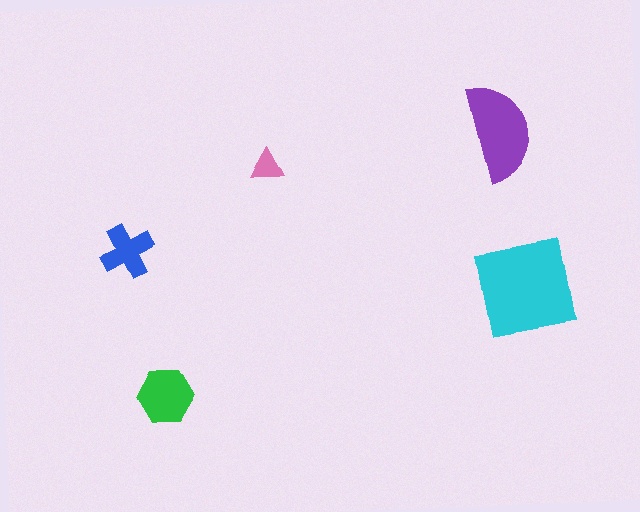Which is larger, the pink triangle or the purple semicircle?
The purple semicircle.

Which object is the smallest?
The pink triangle.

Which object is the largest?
The cyan square.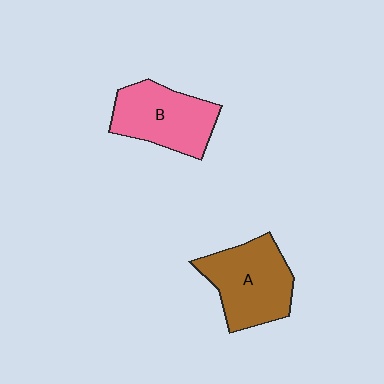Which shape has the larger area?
Shape A (brown).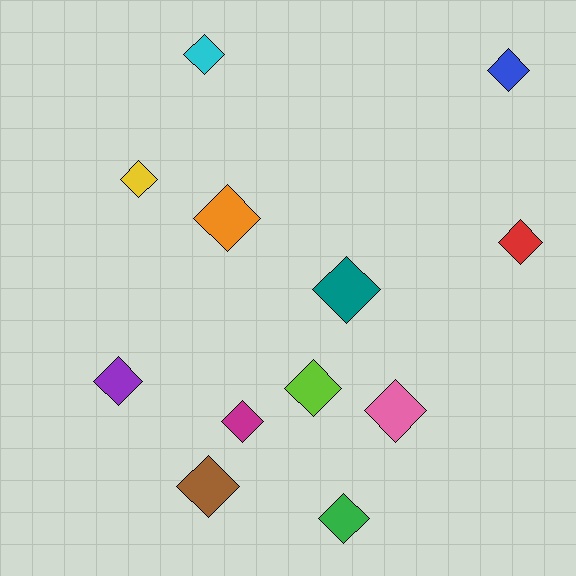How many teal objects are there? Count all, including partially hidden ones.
There is 1 teal object.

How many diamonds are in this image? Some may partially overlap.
There are 12 diamonds.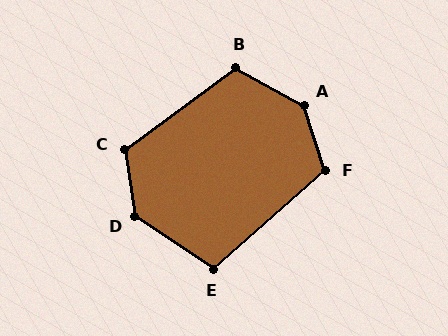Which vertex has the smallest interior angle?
E, at approximately 105 degrees.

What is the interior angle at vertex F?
Approximately 113 degrees (obtuse).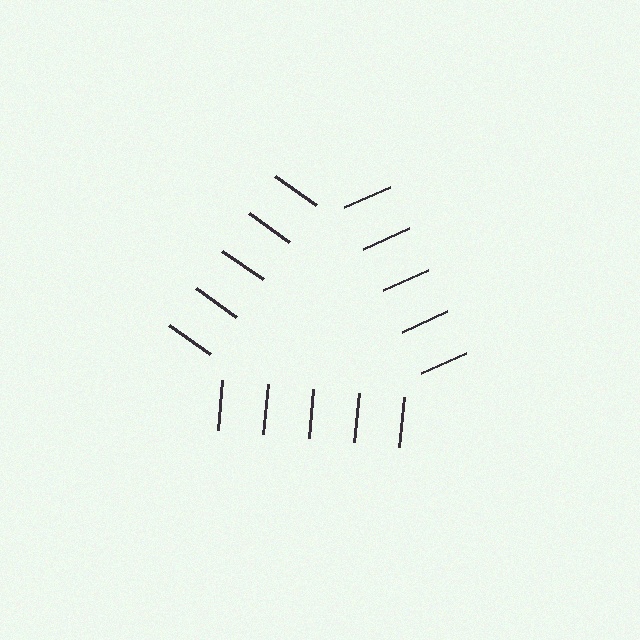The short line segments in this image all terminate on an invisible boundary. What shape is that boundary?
An illusory triangle — the line segments terminate on its edges but no continuous stroke is drawn.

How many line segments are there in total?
15 — 5 along each of the 3 edges.